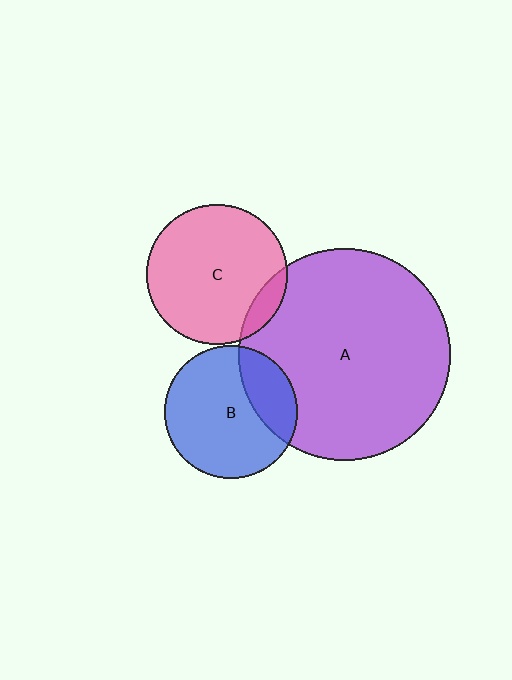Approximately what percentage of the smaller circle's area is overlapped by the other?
Approximately 25%.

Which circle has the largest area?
Circle A (purple).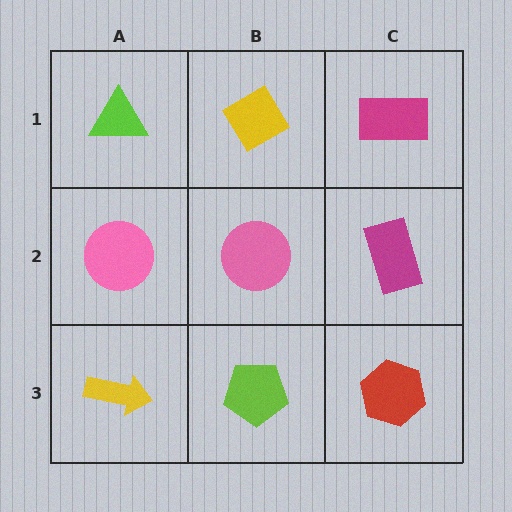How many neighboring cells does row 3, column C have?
2.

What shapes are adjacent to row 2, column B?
A yellow diamond (row 1, column B), a lime pentagon (row 3, column B), a pink circle (row 2, column A), a magenta rectangle (row 2, column C).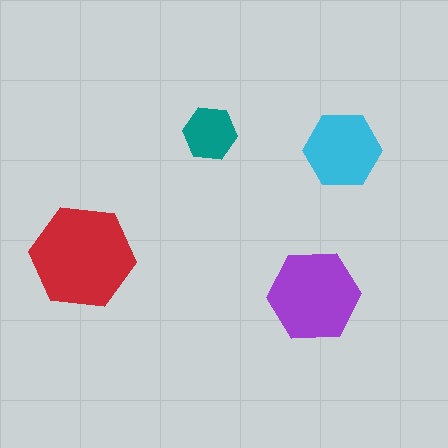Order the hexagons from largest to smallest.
the red one, the purple one, the cyan one, the teal one.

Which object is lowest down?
The purple hexagon is bottommost.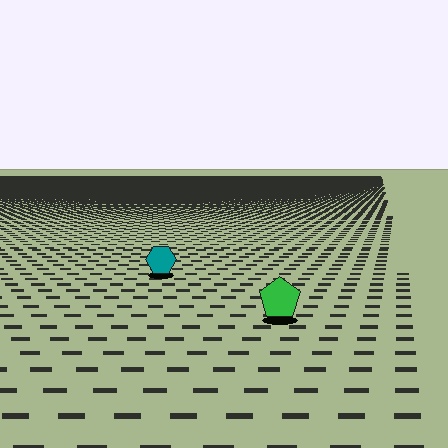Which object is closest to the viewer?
The green pentagon is closest. The texture marks near it are larger and more spread out.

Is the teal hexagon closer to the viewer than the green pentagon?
No. The green pentagon is closer — you can tell from the texture gradient: the ground texture is coarser near it.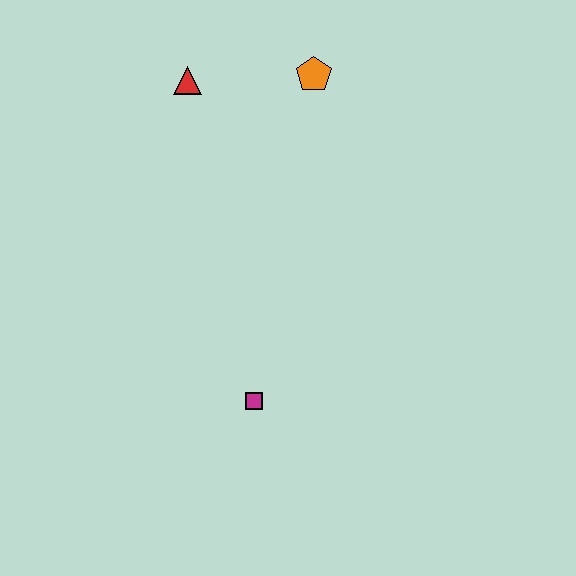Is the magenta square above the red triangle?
No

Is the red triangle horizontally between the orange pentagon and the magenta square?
No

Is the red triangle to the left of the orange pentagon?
Yes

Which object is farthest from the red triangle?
The magenta square is farthest from the red triangle.